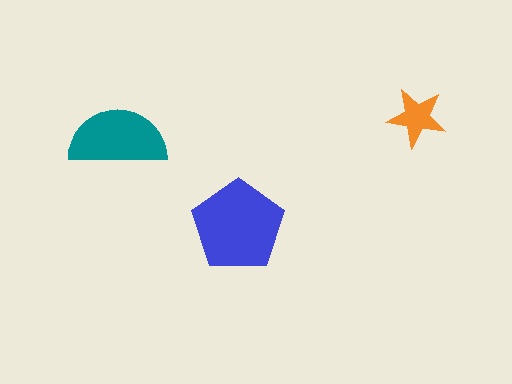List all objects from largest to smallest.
The blue pentagon, the teal semicircle, the orange star.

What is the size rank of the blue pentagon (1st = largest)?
1st.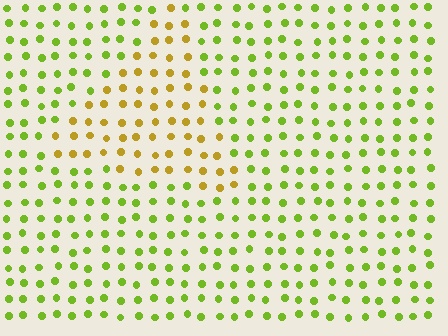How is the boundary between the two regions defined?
The boundary is defined purely by a slight shift in hue (about 41 degrees). Spacing, size, and orientation are identical on both sides.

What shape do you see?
I see a triangle.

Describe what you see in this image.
The image is filled with small lime elements in a uniform arrangement. A triangle-shaped region is visible where the elements are tinted to a slightly different hue, forming a subtle color boundary.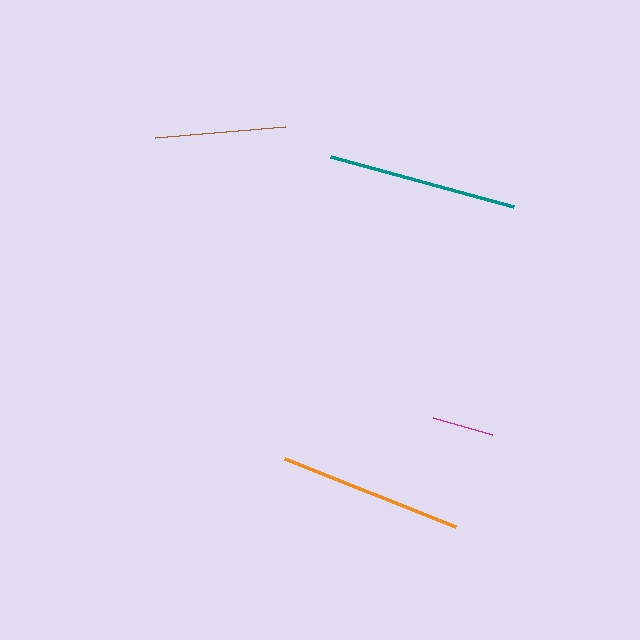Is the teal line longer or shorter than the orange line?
The teal line is longer than the orange line.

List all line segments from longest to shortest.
From longest to shortest: teal, orange, brown, magenta.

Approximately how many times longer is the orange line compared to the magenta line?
The orange line is approximately 3.0 times the length of the magenta line.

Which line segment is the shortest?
The magenta line is the shortest at approximately 61 pixels.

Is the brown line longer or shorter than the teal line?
The teal line is longer than the brown line.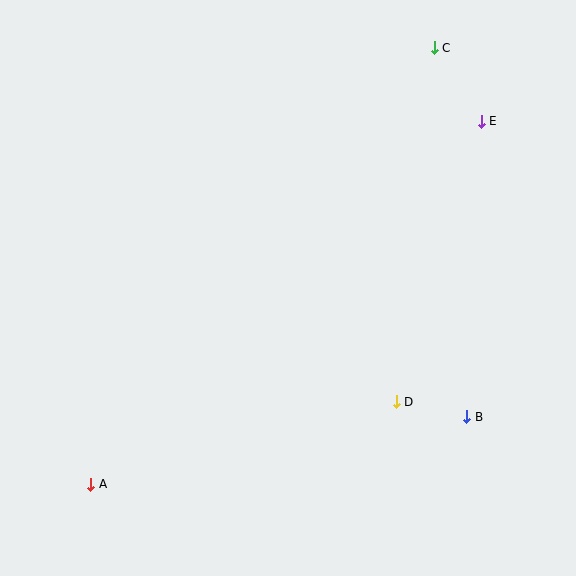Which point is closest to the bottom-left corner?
Point A is closest to the bottom-left corner.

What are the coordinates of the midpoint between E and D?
The midpoint between E and D is at (439, 261).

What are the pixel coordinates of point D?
Point D is at (396, 402).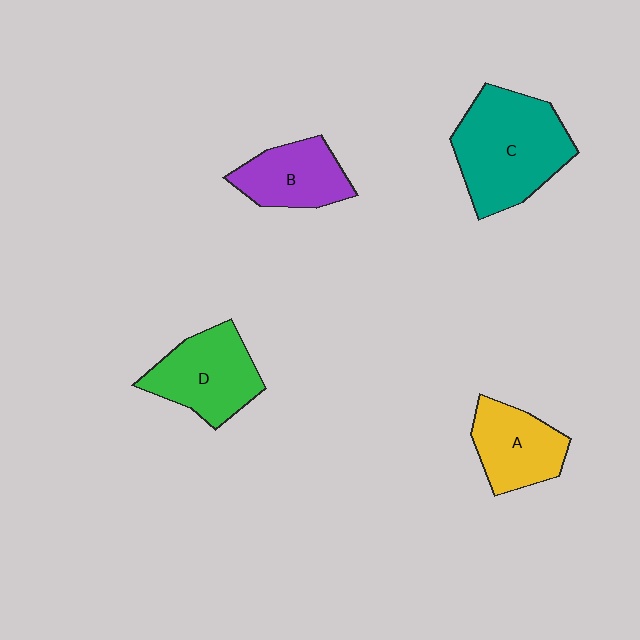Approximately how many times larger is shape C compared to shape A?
Approximately 1.7 times.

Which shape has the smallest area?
Shape B (purple).